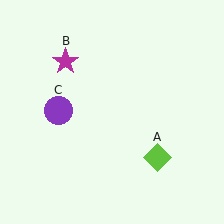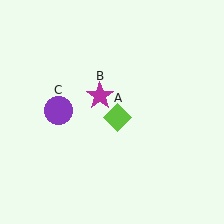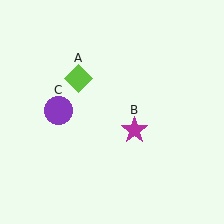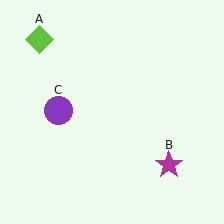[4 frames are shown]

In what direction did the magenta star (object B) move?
The magenta star (object B) moved down and to the right.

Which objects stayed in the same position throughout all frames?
Purple circle (object C) remained stationary.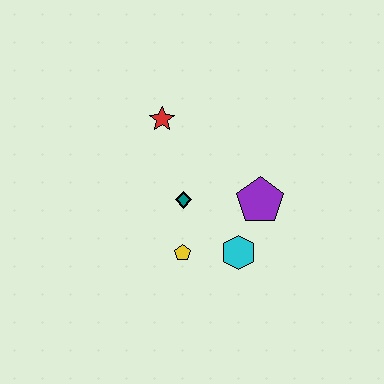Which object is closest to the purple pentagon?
The cyan hexagon is closest to the purple pentagon.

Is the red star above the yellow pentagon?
Yes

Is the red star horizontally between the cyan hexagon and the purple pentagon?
No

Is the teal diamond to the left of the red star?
No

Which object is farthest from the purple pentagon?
The red star is farthest from the purple pentagon.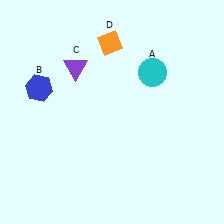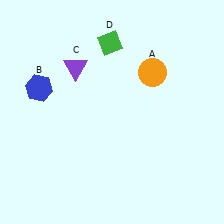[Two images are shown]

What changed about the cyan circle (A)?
In Image 1, A is cyan. In Image 2, it changed to orange.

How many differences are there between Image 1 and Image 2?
There are 2 differences between the two images.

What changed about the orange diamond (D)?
In Image 1, D is orange. In Image 2, it changed to green.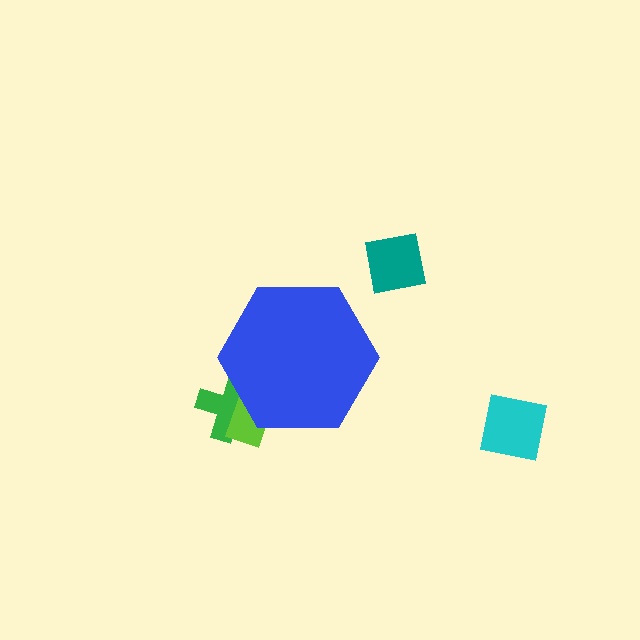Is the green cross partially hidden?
Yes, the green cross is partially hidden behind the blue hexagon.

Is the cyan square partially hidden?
No, the cyan square is fully visible.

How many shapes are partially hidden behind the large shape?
2 shapes are partially hidden.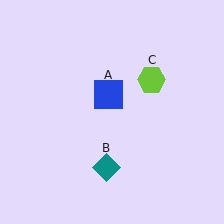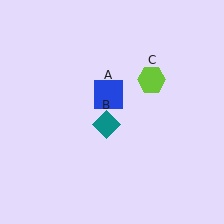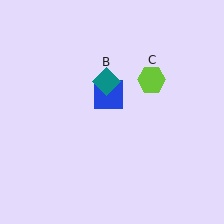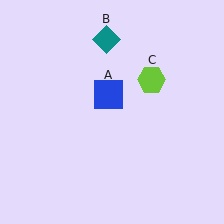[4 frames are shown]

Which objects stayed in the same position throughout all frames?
Blue square (object A) and lime hexagon (object C) remained stationary.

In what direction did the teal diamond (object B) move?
The teal diamond (object B) moved up.